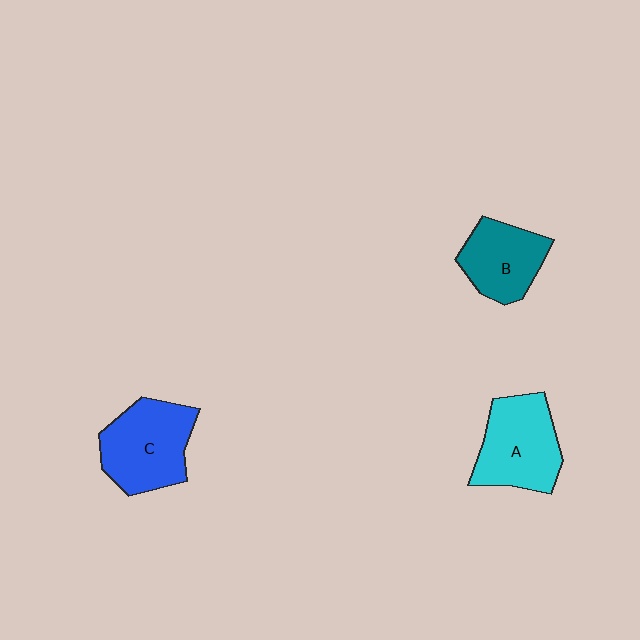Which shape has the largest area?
Shape C (blue).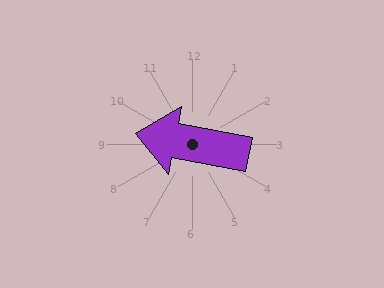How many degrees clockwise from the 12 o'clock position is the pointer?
Approximately 281 degrees.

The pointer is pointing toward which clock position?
Roughly 9 o'clock.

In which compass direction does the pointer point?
West.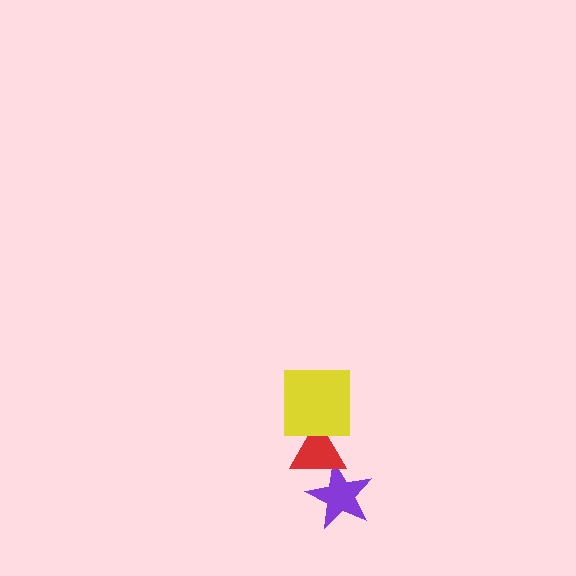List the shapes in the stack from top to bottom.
From top to bottom: the yellow square, the red triangle, the purple star.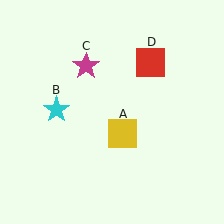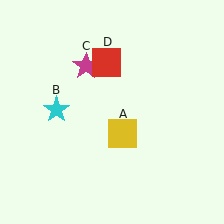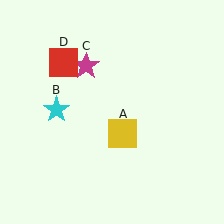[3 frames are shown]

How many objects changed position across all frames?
1 object changed position: red square (object D).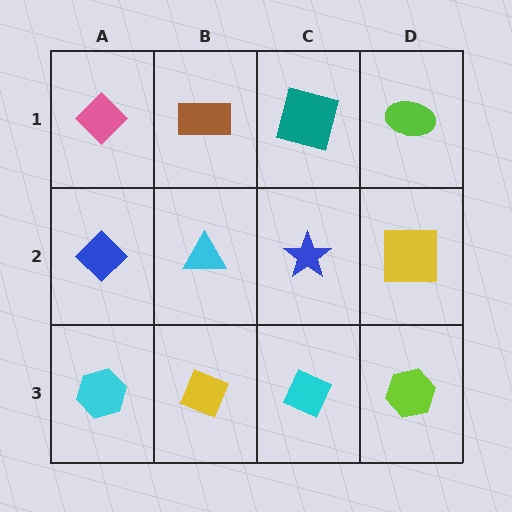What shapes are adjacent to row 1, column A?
A blue diamond (row 2, column A), a brown rectangle (row 1, column B).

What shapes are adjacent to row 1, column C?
A blue star (row 2, column C), a brown rectangle (row 1, column B), a lime ellipse (row 1, column D).